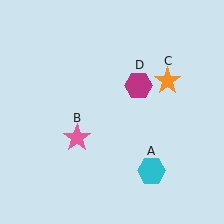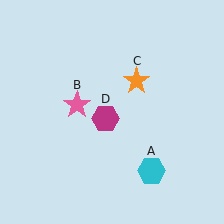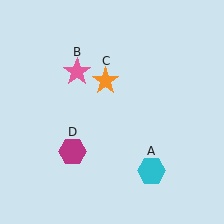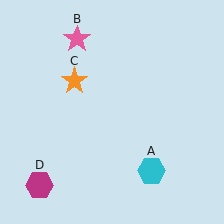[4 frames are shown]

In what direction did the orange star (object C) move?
The orange star (object C) moved left.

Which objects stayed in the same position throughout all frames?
Cyan hexagon (object A) remained stationary.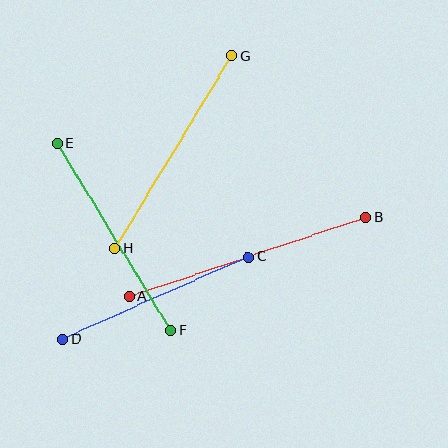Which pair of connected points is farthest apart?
Points A and B are farthest apart.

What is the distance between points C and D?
The distance is approximately 203 pixels.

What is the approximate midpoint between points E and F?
The midpoint is at approximately (114, 237) pixels.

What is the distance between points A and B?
The distance is approximately 249 pixels.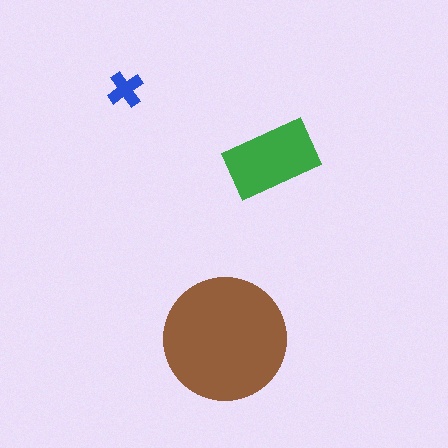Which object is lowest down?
The brown circle is bottommost.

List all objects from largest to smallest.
The brown circle, the green rectangle, the blue cross.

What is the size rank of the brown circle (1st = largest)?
1st.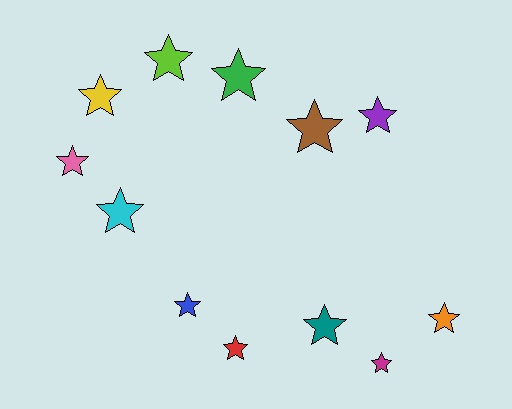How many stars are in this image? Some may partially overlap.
There are 12 stars.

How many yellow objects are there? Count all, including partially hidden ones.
There is 1 yellow object.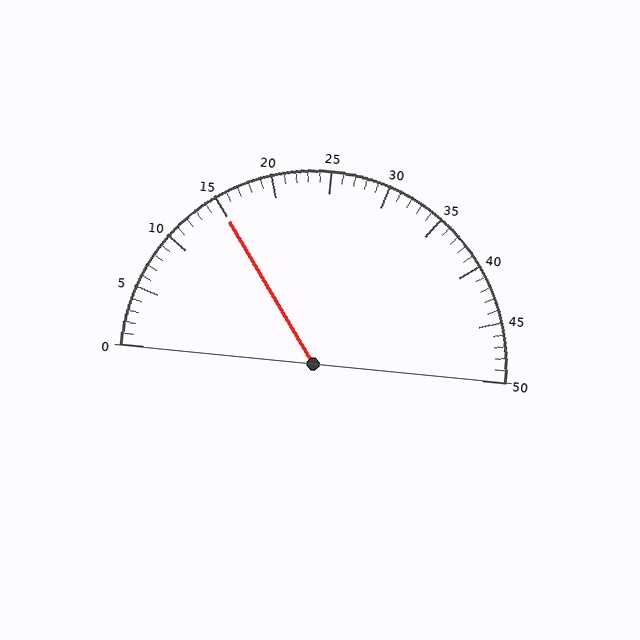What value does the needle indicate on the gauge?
The needle indicates approximately 15.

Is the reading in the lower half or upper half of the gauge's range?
The reading is in the lower half of the range (0 to 50).